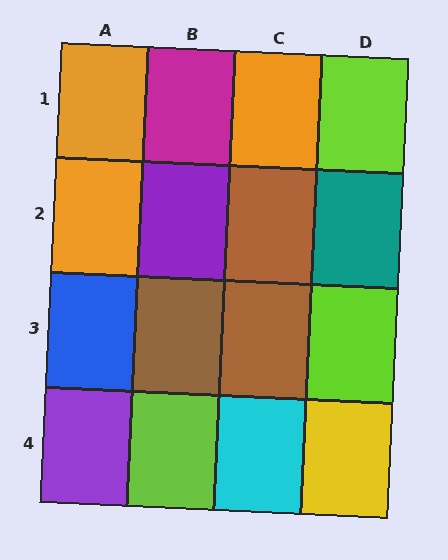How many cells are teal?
1 cell is teal.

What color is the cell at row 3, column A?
Blue.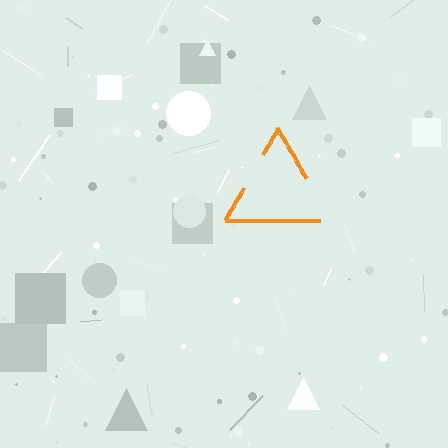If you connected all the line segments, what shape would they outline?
They would outline a triangle.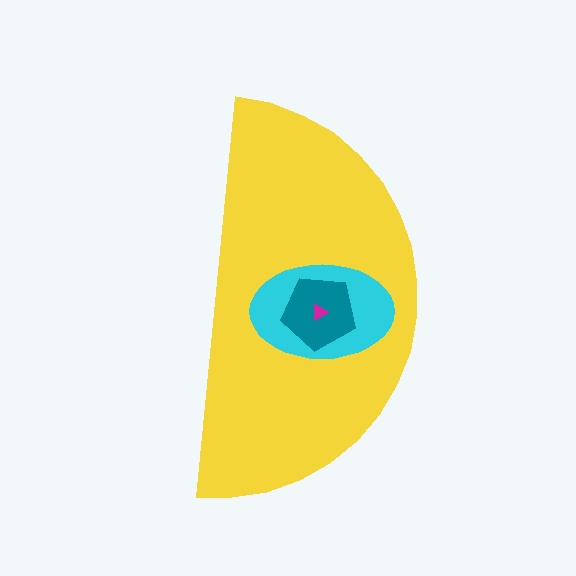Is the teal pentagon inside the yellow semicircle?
Yes.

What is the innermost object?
The magenta triangle.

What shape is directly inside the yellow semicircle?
The cyan ellipse.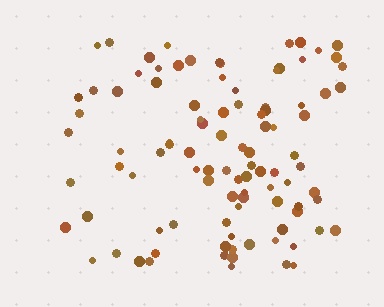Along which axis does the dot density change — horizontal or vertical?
Horizontal.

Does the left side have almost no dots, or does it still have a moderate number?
Still a moderate number, just noticeably fewer than the right.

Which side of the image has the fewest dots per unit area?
The left.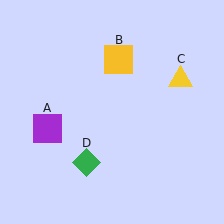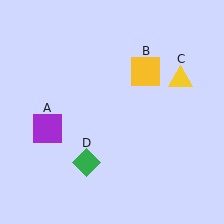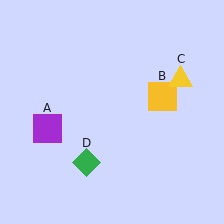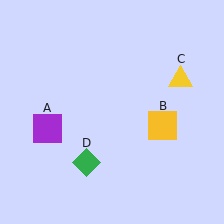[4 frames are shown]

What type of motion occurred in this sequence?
The yellow square (object B) rotated clockwise around the center of the scene.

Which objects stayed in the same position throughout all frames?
Purple square (object A) and yellow triangle (object C) and green diamond (object D) remained stationary.